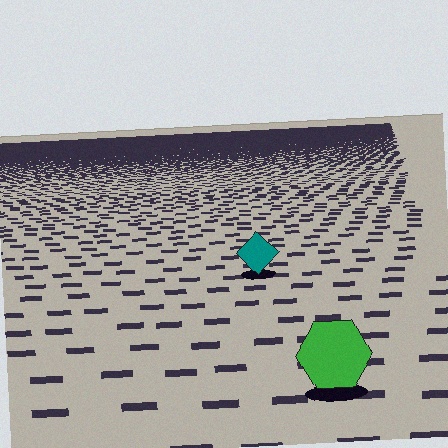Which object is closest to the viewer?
The green hexagon is closest. The texture marks near it are larger and more spread out.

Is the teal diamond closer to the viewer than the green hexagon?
No. The green hexagon is closer — you can tell from the texture gradient: the ground texture is coarser near it.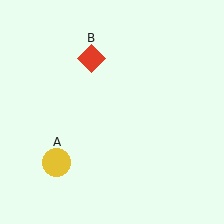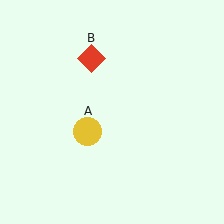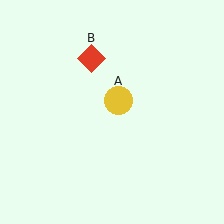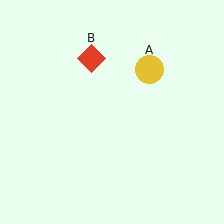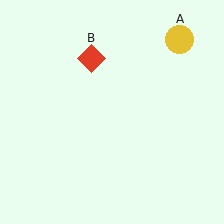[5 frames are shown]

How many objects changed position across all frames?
1 object changed position: yellow circle (object A).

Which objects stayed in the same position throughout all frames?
Red diamond (object B) remained stationary.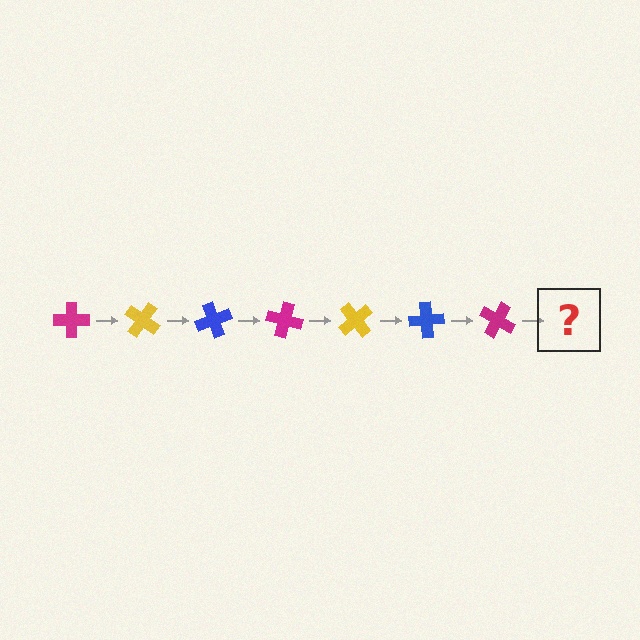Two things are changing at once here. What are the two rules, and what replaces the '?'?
The two rules are that it rotates 35 degrees each step and the color cycles through magenta, yellow, and blue. The '?' should be a yellow cross, rotated 245 degrees from the start.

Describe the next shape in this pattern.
It should be a yellow cross, rotated 245 degrees from the start.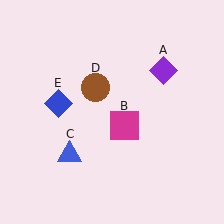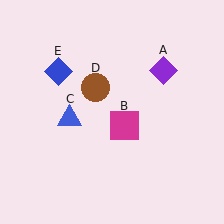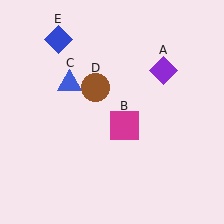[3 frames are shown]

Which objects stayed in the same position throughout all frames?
Purple diamond (object A) and magenta square (object B) and brown circle (object D) remained stationary.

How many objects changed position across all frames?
2 objects changed position: blue triangle (object C), blue diamond (object E).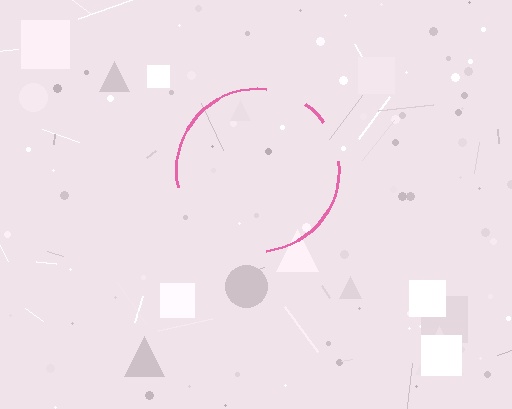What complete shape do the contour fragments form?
The contour fragments form a circle.